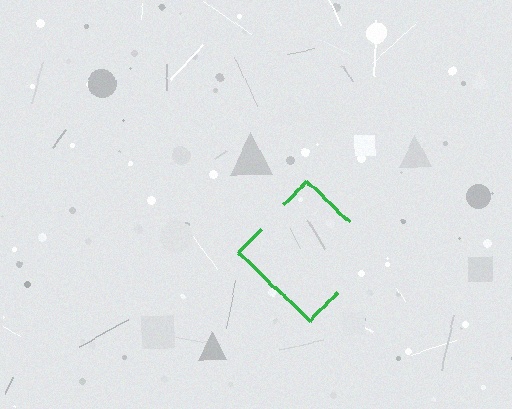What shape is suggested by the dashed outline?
The dashed outline suggests a diamond.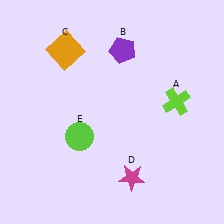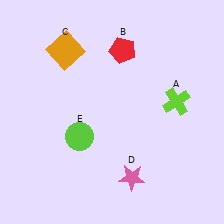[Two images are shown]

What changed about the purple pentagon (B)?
In Image 1, B is purple. In Image 2, it changed to red.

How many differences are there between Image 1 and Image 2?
There are 2 differences between the two images.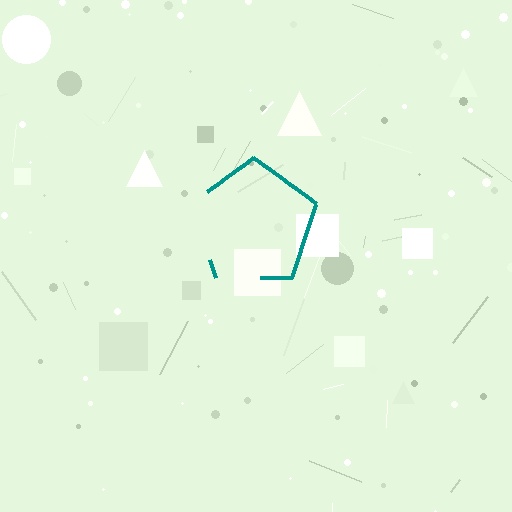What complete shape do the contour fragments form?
The contour fragments form a pentagon.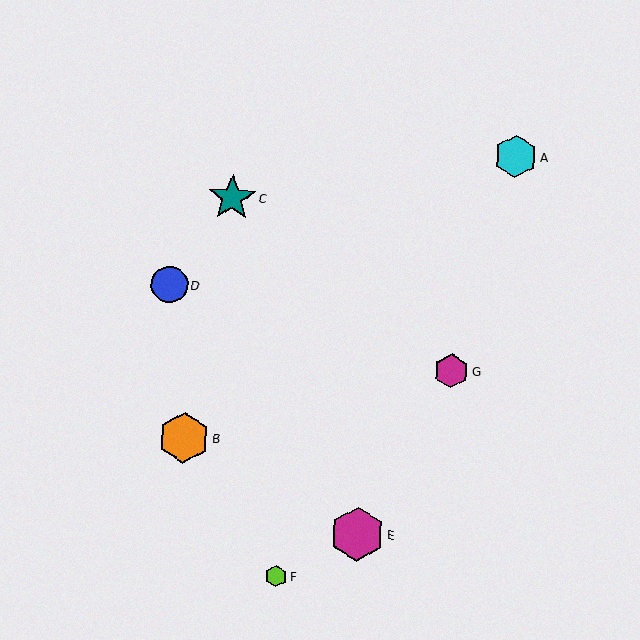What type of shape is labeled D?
Shape D is a blue circle.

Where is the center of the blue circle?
The center of the blue circle is at (169, 285).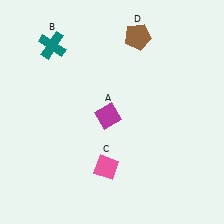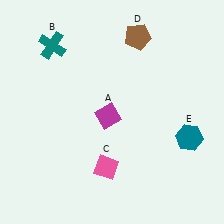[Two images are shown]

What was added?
A teal hexagon (E) was added in Image 2.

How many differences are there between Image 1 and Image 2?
There is 1 difference between the two images.